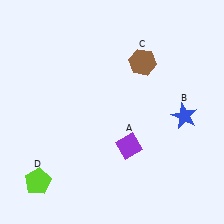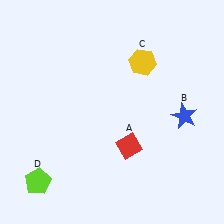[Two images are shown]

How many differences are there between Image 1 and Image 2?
There are 2 differences between the two images.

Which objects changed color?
A changed from purple to red. C changed from brown to yellow.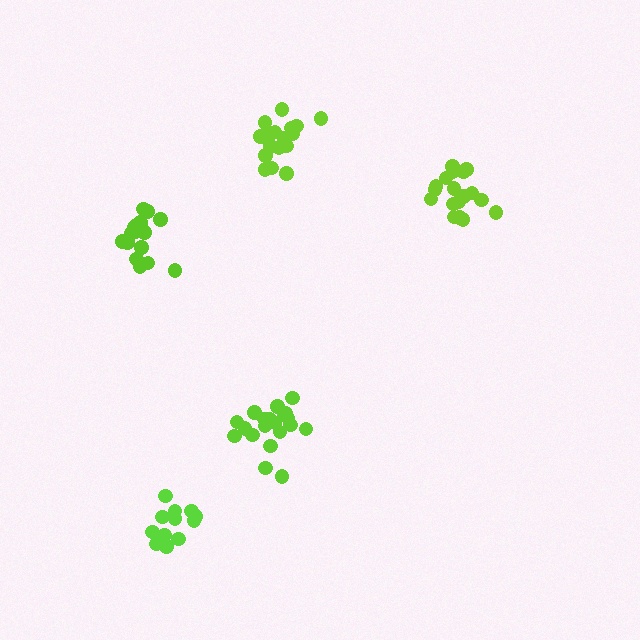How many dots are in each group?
Group 1: 18 dots, Group 2: 15 dots, Group 3: 20 dots, Group 4: 20 dots, Group 5: 20 dots (93 total).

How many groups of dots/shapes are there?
There are 5 groups.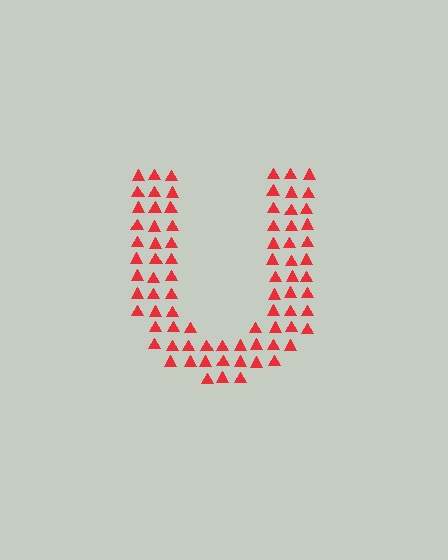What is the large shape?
The large shape is the letter U.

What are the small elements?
The small elements are triangles.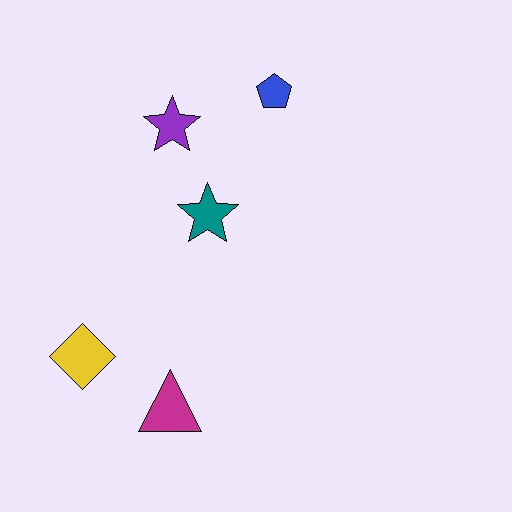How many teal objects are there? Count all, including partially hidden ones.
There is 1 teal object.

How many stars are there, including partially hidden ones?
There are 2 stars.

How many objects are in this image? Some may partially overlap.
There are 5 objects.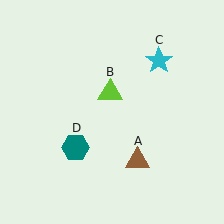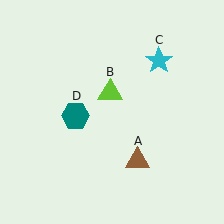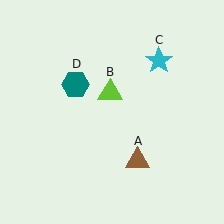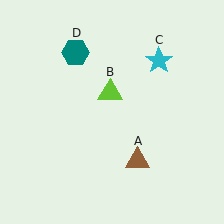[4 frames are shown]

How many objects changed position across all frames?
1 object changed position: teal hexagon (object D).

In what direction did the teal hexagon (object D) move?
The teal hexagon (object D) moved up.